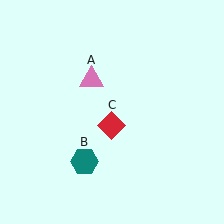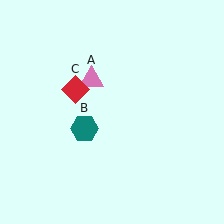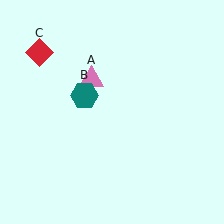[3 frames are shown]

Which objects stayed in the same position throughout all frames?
Pink triangle (object A) remained stationary.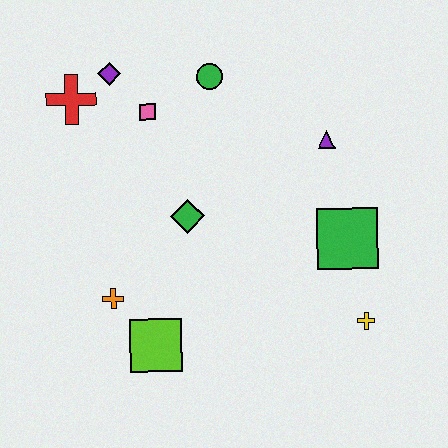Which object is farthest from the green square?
The red cross is farthest from the green square.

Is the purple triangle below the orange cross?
No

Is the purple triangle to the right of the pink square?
Yes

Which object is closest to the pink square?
The purple diamond is closest to the pink square.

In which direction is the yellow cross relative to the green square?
The yellow cross is below the green square.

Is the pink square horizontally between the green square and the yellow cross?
No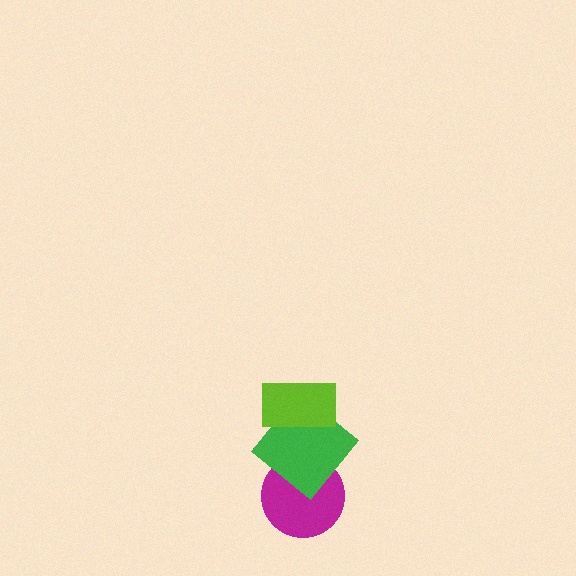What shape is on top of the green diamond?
The lime rectangle is on top of the green diamond.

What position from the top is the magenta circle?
The magenta circle is 3rd from the top.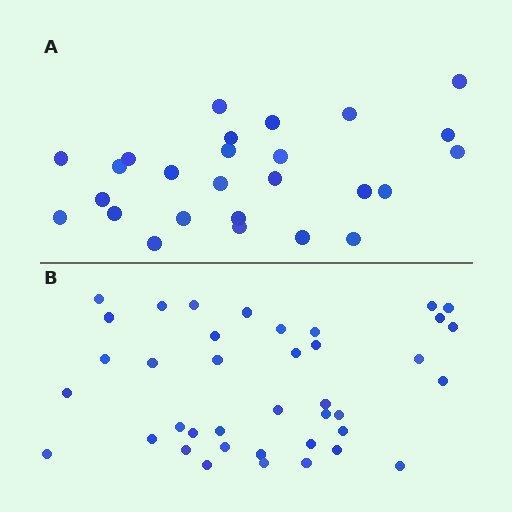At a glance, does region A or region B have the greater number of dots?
Region B (the bottom region) has more dots.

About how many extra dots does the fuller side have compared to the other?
Region B has approximately 15 more dots than region A.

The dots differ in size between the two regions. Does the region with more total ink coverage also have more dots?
No. Region A has more total ink coverage because its dots are larger, but region B actually contains more individual dots. Total area can be misleading — the number of items is what matters here.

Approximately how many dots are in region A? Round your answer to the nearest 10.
About 30 dots. (The exact count is 26, which rounds to 30.)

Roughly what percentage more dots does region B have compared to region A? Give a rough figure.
About 50% more.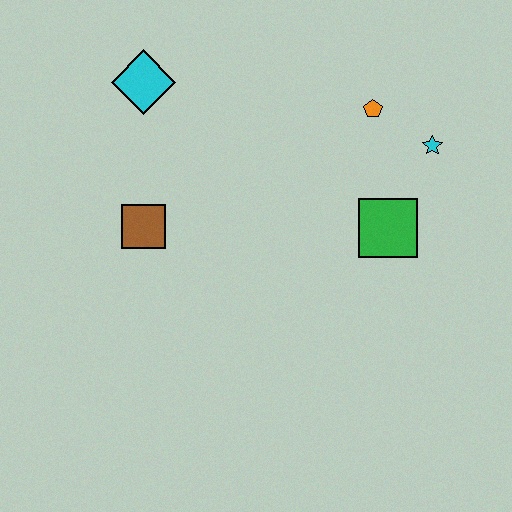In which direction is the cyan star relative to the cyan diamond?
The cyan star is to the right of the cyan diamond.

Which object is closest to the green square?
The cyan star is closest to the green square.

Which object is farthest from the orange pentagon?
The brown square is farthest from the orange pentagon.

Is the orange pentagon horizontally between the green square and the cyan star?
No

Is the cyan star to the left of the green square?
No